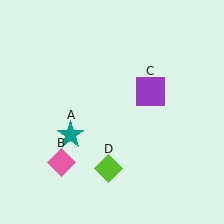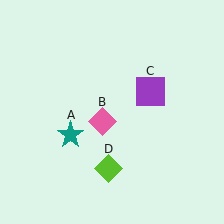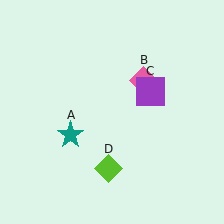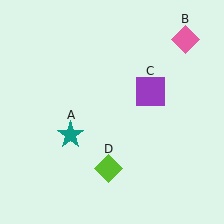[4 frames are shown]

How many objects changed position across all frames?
1 object changed position: pink diamond (object B).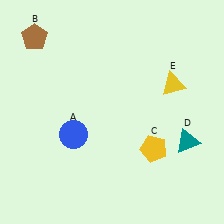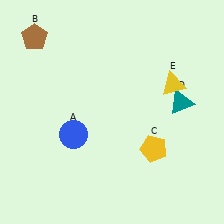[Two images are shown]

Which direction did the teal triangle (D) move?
The teal triangle (D) moved up.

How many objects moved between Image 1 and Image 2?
1 object moved between the two images.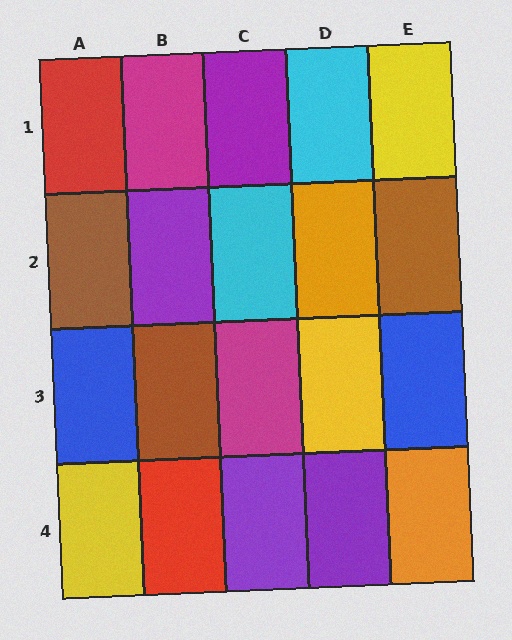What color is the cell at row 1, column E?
Yellow.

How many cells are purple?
4 cells are purple.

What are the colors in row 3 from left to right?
Blue, brown, magenta, yellow, blue.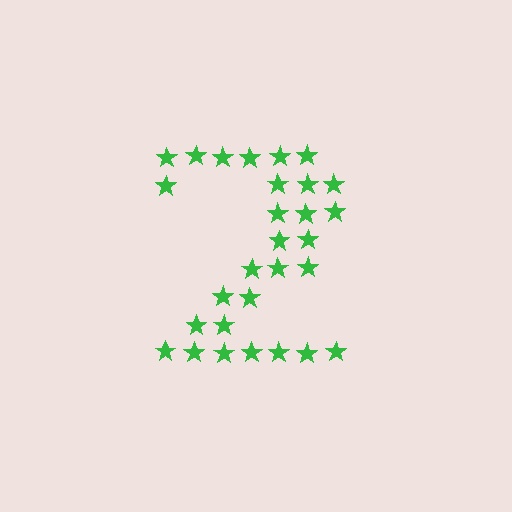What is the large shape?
The large shape is the digit 2.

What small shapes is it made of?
It is made of small stars.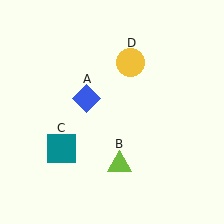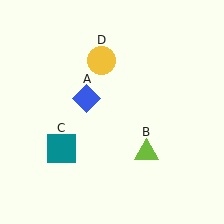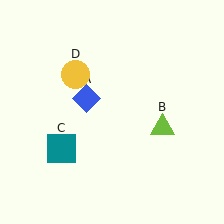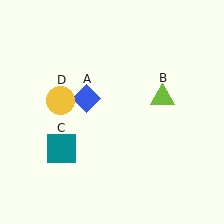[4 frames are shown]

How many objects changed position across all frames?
2 objects changed position: lime triangle (object B), yellow circle (object D).